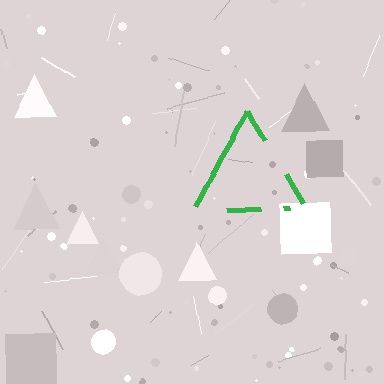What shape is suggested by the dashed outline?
The dashed outline suggests a triangle.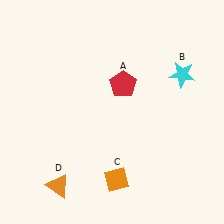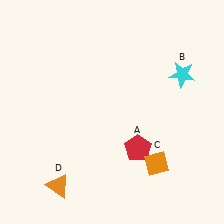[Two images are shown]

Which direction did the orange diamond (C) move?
The orange diamond (C) moved right.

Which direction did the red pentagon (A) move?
The red pentagon (A) moved down.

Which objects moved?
The objects that moved are: the red pentagon (A), the orange diamond (C).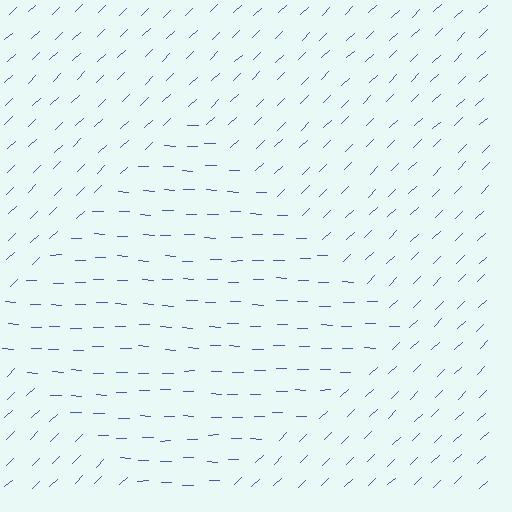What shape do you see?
I see a diamond.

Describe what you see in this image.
The image is filled with small blue line segments. A diamond region in the image has lines oriented differently from the surrounding lines, creating a visible texture boundary.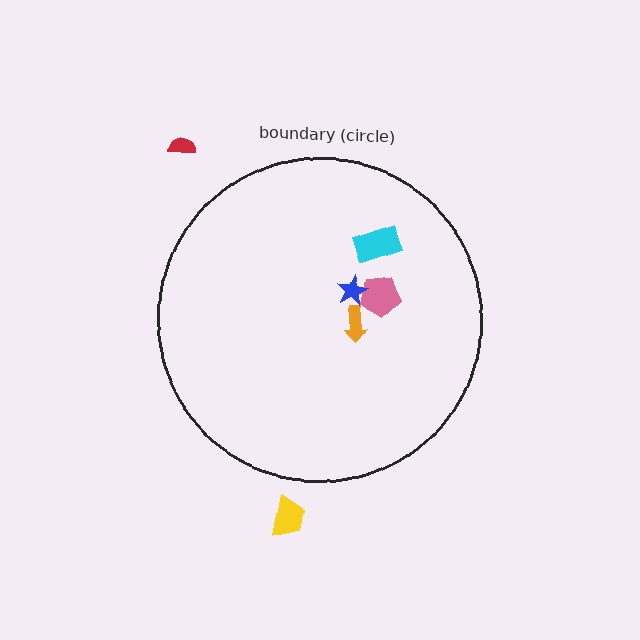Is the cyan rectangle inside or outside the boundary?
Inside.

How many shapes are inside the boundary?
4 inside, 2 outside.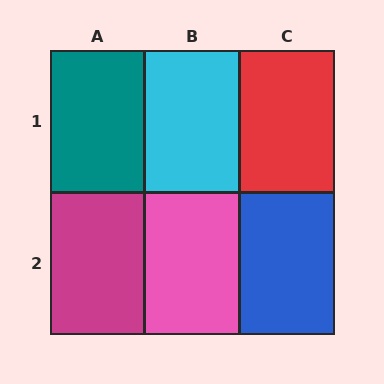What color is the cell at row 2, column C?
Blue.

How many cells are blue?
1 cell is blue.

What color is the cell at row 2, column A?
Magenta.